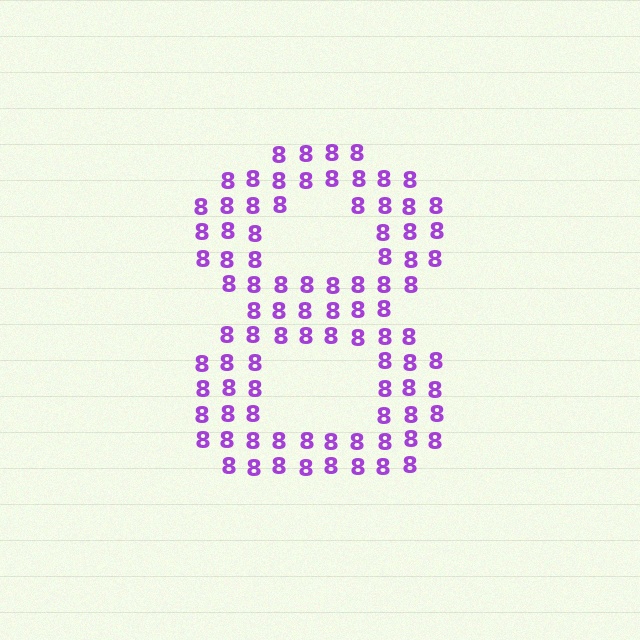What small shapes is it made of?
It is made of small digit 8's.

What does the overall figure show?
The overall figure shows the digit 8.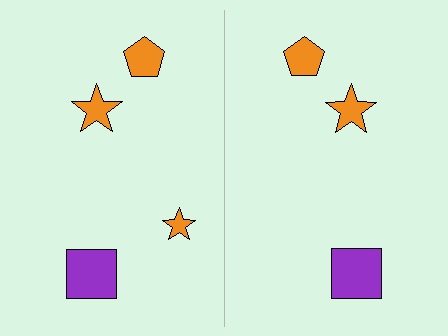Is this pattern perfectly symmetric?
No, the pattern is not perfectly symmetric. A orange star is missing from the right side.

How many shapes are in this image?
There are 7 shapes in this image.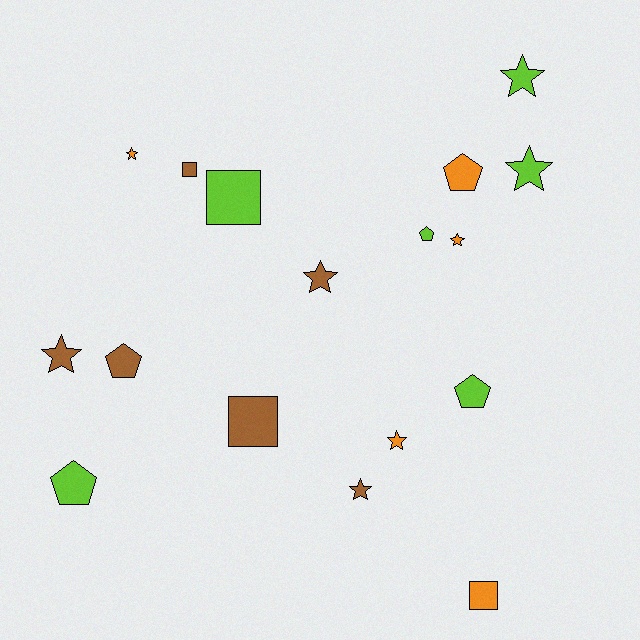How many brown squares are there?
There are 2 brown squares.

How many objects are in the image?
There are 17 objects.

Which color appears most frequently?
Lime, with 6 objects.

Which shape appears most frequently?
Star, with 8 objects.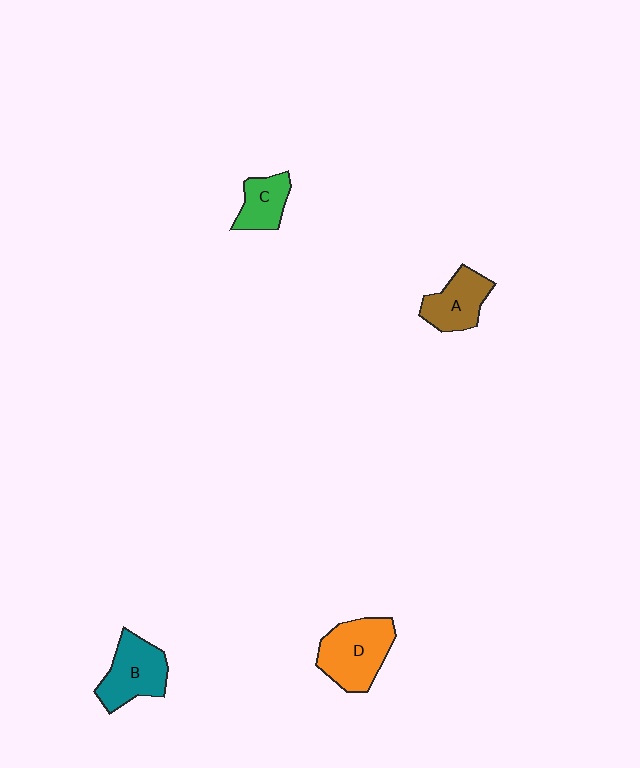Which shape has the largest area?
Shape D (orange).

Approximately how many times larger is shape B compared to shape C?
Approximately 1.5 times.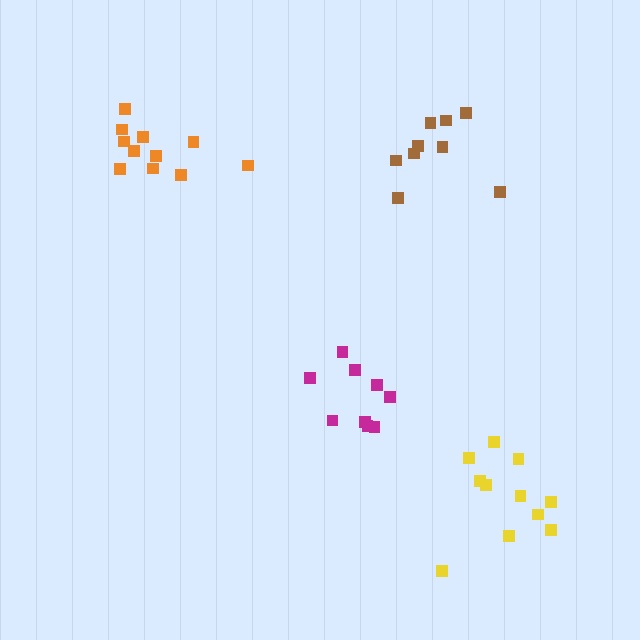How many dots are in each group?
Group 1: 9 dots, Group 2: 11 dots, Group 3: 9 dots, Group 4: 11 dots (40 total).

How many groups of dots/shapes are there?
There are 4 groups.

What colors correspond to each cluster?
The clusters are colored: brown, yellow, magenta, orange.